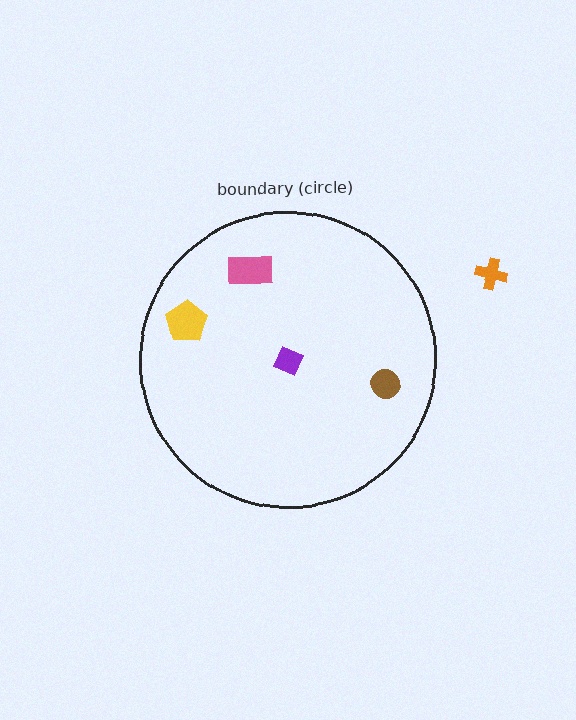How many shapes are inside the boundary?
4 inside, 1 outside.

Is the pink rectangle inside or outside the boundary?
Inside.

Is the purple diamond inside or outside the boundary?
Inside.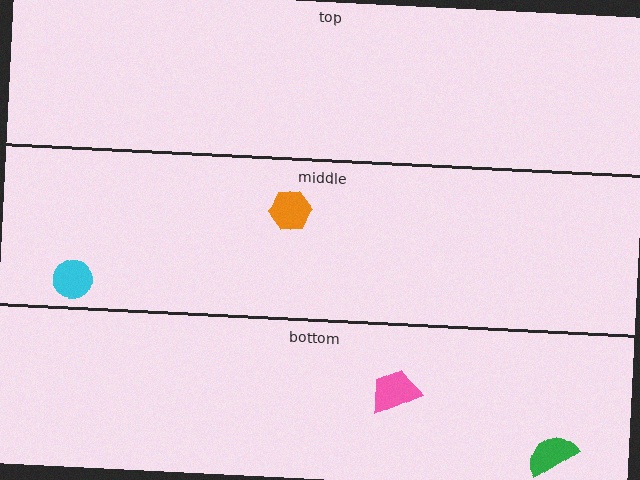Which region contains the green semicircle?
The bottom region.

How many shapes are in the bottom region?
2.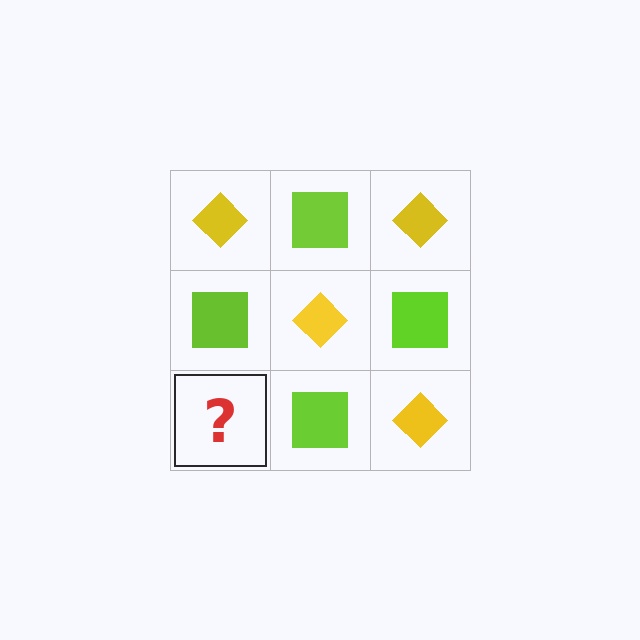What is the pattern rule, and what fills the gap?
The rule is that it alternates yellow diamond and lime square in a checkerboard pattern. The gap should be filled with a yellow diamond.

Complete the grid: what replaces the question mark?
The question mark should be replaced with a yellow diamond.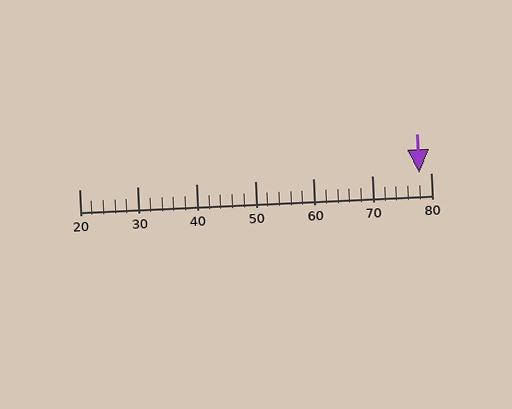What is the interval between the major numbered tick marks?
The major tick marks are spaced 10 units apart.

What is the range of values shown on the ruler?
The ruler shows values from 20 to 80.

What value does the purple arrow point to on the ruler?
The purple arrow points to approximately 78.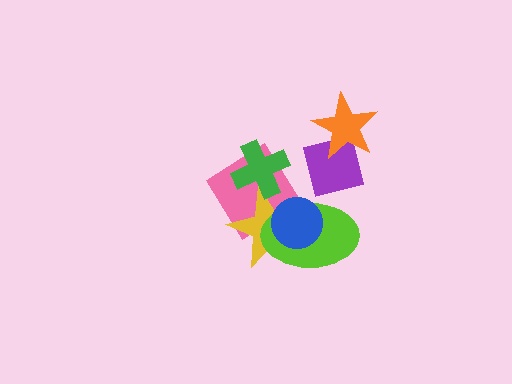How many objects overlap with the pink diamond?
4 objects overlap with the pink diamond.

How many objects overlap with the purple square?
2 objects overlap with the purple square.